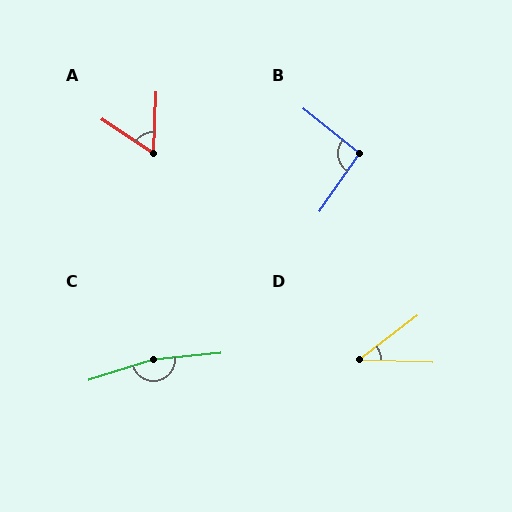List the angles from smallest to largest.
D (39°), A (58°), B (94°), C (168°).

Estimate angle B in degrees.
Approximately 94 degrees.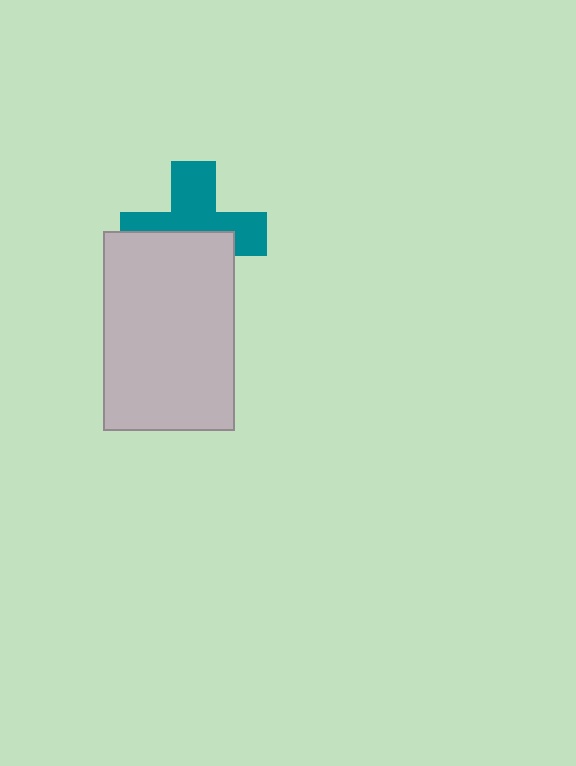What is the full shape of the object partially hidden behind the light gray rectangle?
The partially hidden object is a teal cross.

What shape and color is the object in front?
The object in front is a light gray rectangle.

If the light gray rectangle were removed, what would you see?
You would see the complete teal cross.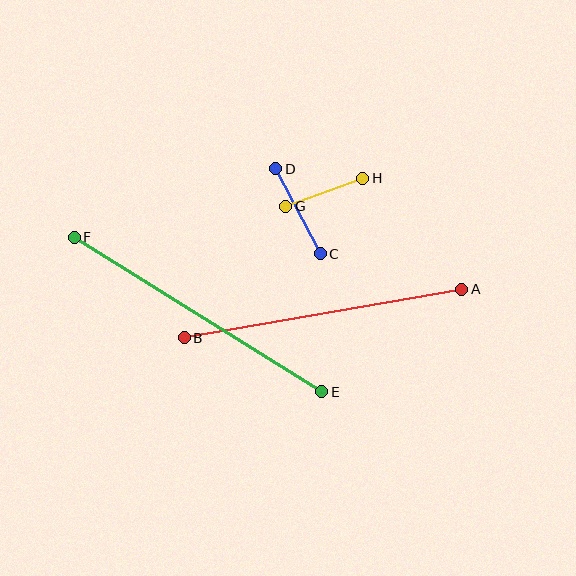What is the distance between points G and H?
The distance is approximately 82 pixels.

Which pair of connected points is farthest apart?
Points E and F are farthest apart.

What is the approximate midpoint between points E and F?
The midpoint is at approximately (198, 315) pixels.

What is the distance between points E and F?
The distance is approximately 292 pixels.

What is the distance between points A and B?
The distance is approximately 282 pixels.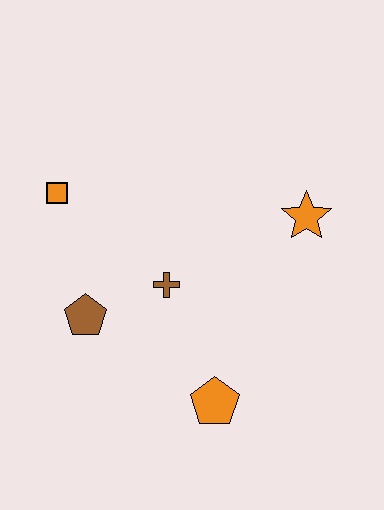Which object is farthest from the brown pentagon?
The orange star is farthest from the brown pentagon.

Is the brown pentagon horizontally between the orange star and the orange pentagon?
No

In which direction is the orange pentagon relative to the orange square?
The orange pentagon is below the orange square.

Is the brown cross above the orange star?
No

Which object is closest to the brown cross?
The brown pentagon is closest to the brown cross.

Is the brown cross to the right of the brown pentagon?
Yes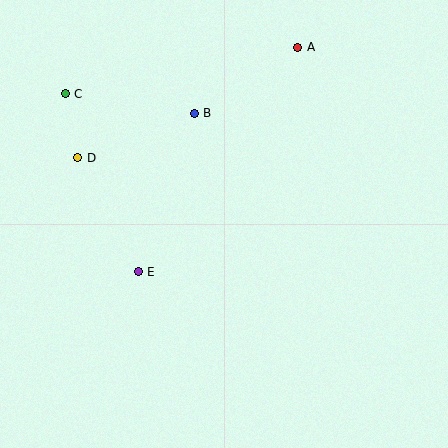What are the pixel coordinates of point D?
Point D is at (78, 158).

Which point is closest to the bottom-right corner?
Point E is closest to the bottom-right corner.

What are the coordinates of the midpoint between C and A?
The midpoint between C and A is at (181, 70).